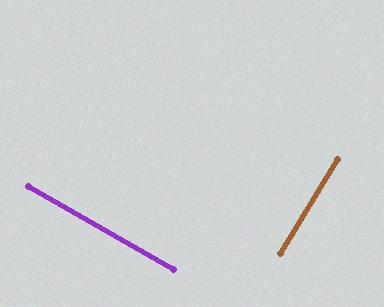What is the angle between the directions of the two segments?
Approximately 89 degrees.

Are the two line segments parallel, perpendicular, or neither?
Perpendicular — they meet at approximately 89°.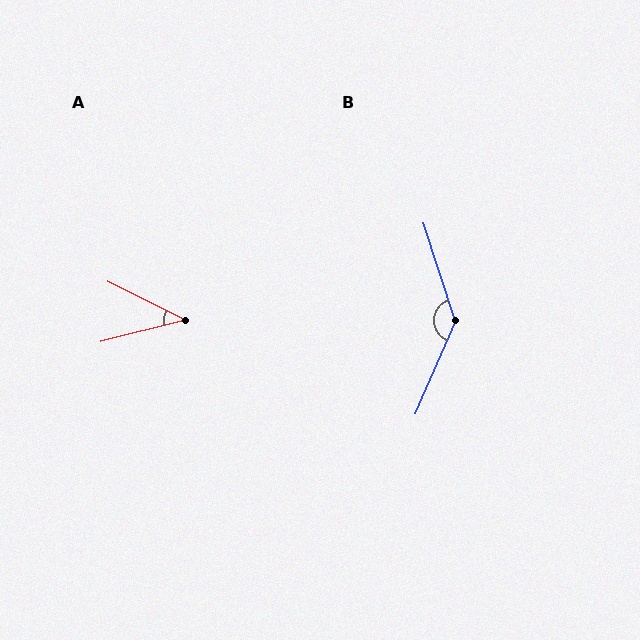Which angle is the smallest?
A, at approximately 41 degrees.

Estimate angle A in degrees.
Approximately 41 degrees.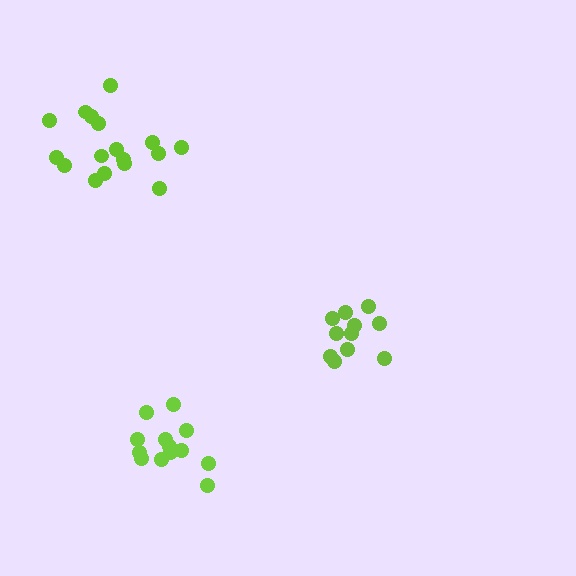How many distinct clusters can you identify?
There are 3 distinct clusters.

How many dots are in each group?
Group 1: 17 dots, Group 2: 11 dots, Group 3: 13 dots (41 total).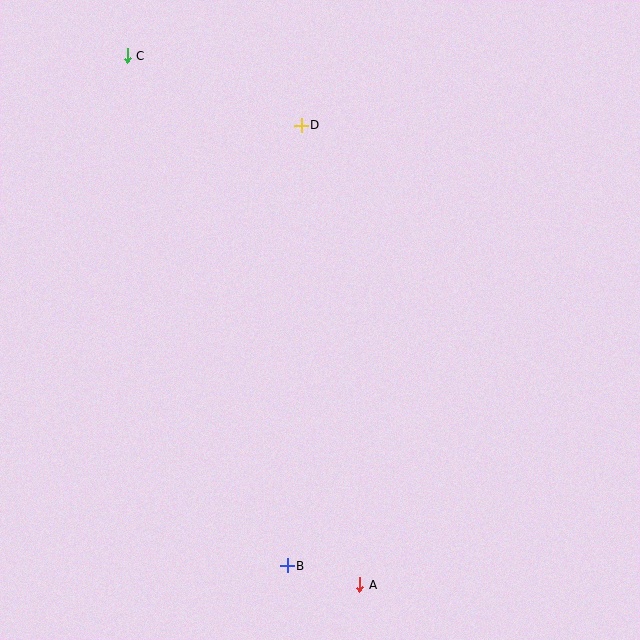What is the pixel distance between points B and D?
The distance between B and D is 441 pixels.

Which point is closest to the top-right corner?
Point D is closest to the top-right corner.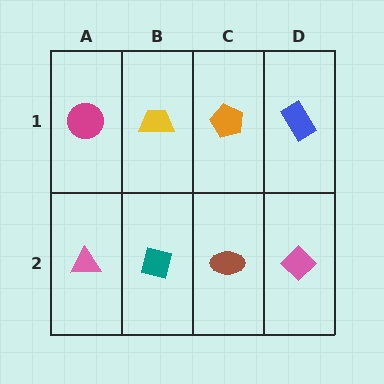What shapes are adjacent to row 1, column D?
A pink diamond (row 2, column D), an orange pentagon (row 1, column C).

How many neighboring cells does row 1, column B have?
3.